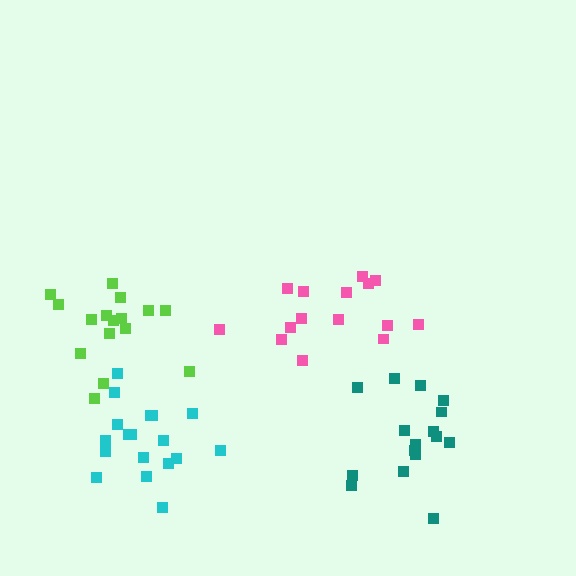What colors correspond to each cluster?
The clusters are colored: lime, pink, cyan, teal.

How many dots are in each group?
Group 1: 16 dots, Group 2: 15 dots, Group 3: 19 dots, Group 4: 16 dots (66 total).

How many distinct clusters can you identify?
There are 4 distinct clusters.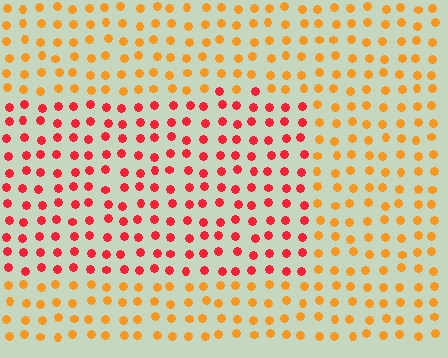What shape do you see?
I see a rectangle.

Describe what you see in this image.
The image is filled with small orange elements in a uniform arrangement. A rectangle-shaped region is visible where the elements are tinted to a slightly different hue, forming a subtle color boundary.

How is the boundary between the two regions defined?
The boundary is defined purely by a slight shift in hue (about 40 degrees). Spacing, size, and orientation are identical on both sides.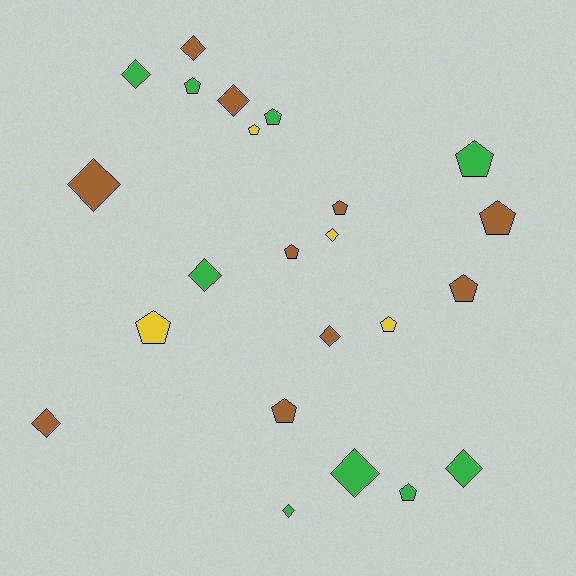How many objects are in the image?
There are 23 objects.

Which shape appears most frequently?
Pentagon, with 12 objects.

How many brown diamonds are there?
There are 5 brown diamonds.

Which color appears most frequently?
Brown, with 10 objects.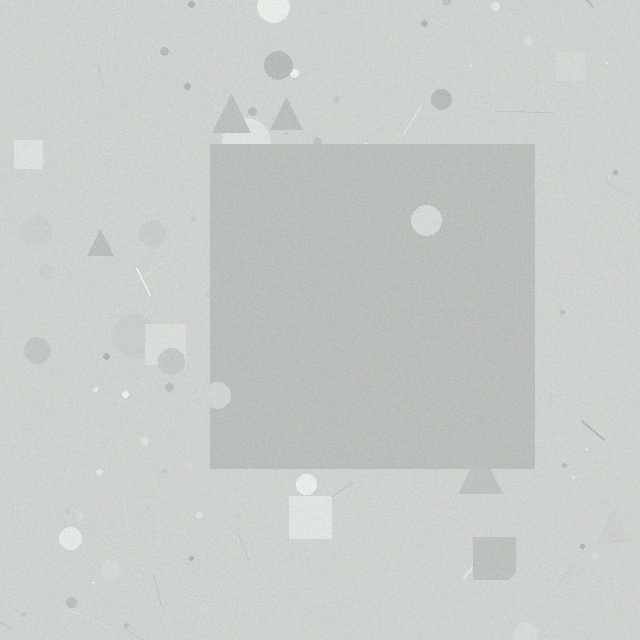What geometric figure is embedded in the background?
A square is embedded in the background.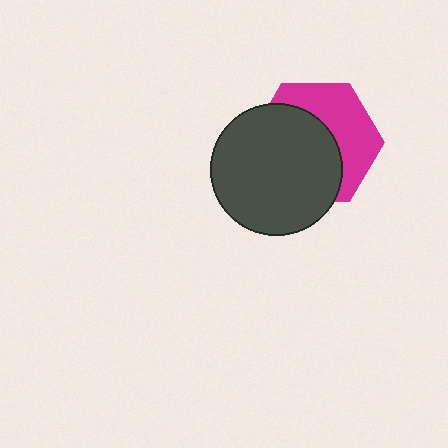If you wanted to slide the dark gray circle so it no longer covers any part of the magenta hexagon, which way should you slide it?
Slide it toward the lower-left — that is the most direct way to separate the two shapes.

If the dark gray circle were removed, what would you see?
You would see the complete magenta hexagon.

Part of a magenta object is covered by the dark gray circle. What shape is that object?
It is a hexagon.